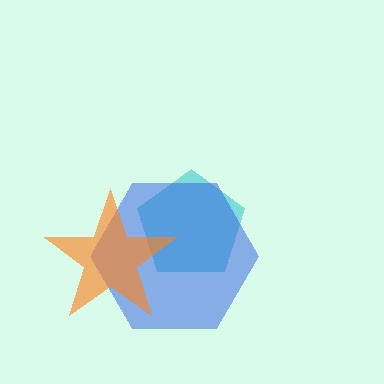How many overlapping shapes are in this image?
There are 3 overlapping shapes in the image.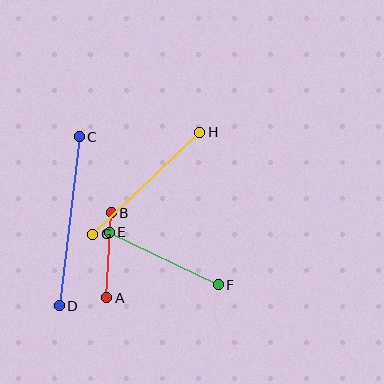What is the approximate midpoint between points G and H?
The midpoint is at approximately (146, 183) pixels.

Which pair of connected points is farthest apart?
Points C and D are farthest apart.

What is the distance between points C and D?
The distance is approximately 170 pixels.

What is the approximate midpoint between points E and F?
The midpoint is at approximately (164, 258) pixels.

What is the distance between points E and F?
The distance is approximately 120 pixels.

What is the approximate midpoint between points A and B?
The midpoint is at approximately (109, 255) pixels.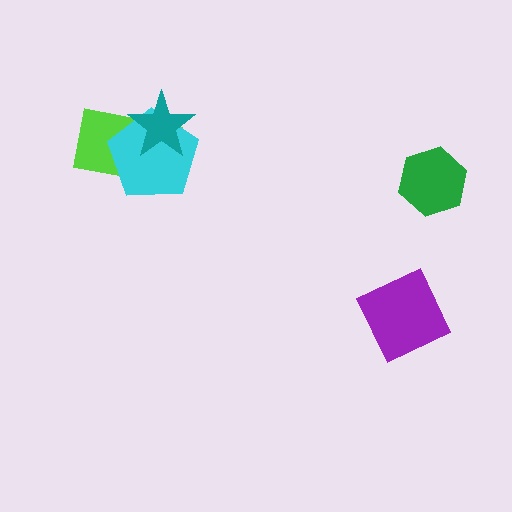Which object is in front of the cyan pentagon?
The teal star is in front of the cyan pentagon.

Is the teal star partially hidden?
No, no other shape covers it.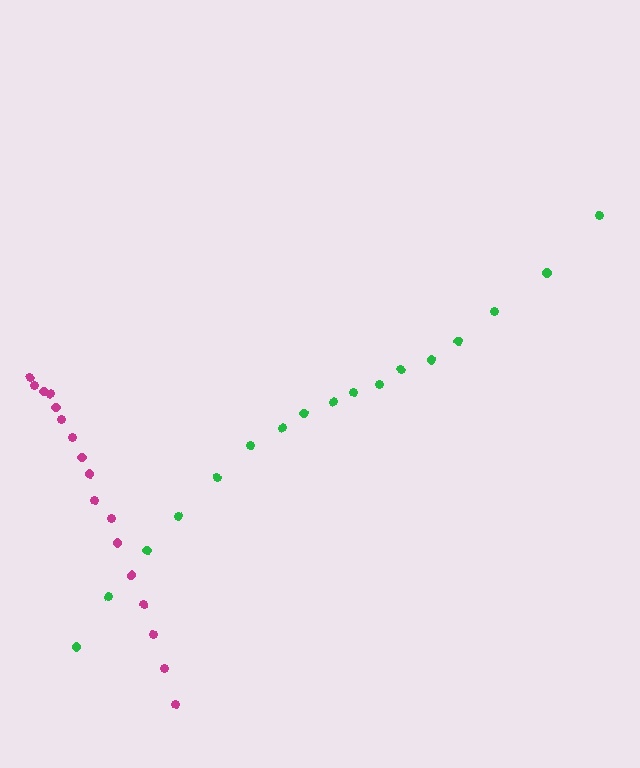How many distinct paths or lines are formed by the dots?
There are 2 distinct paths.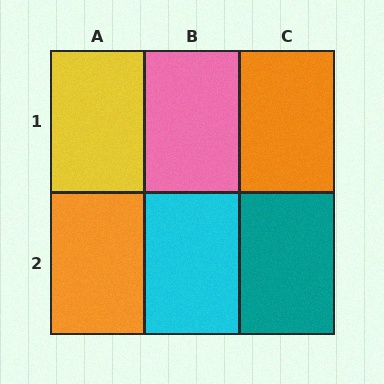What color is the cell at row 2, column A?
Orange.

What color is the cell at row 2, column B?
Cyan.